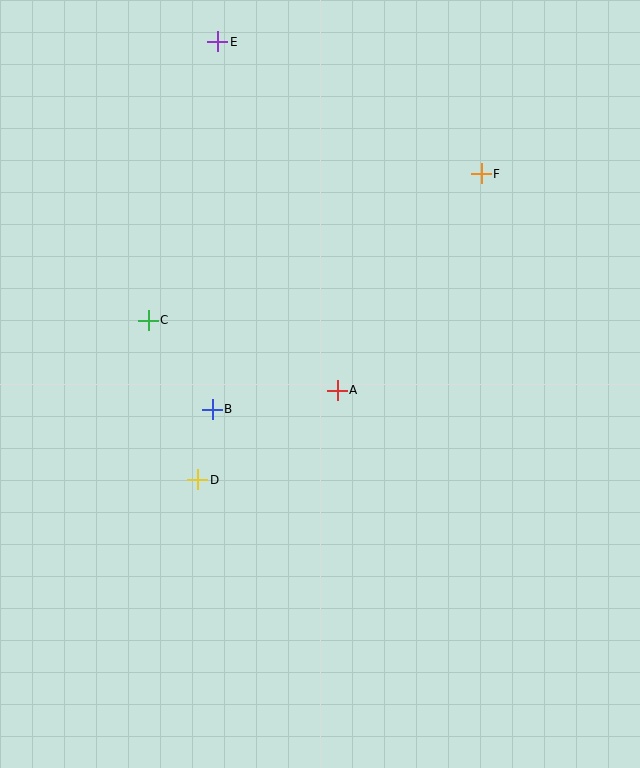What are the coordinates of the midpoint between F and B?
The midpoint between F and B is at (347, 291).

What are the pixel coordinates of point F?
Point F is at (481, 174).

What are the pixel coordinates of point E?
Point E is at (218, 42).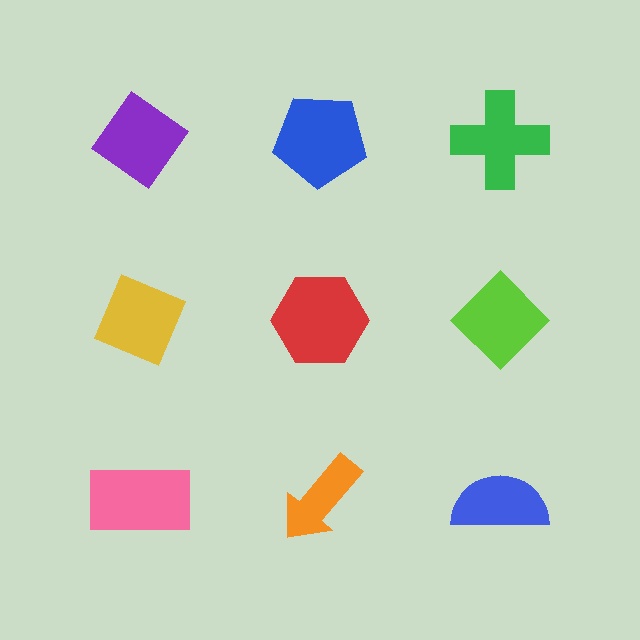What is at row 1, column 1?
A purple diamond.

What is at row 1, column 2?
A blue pentagon.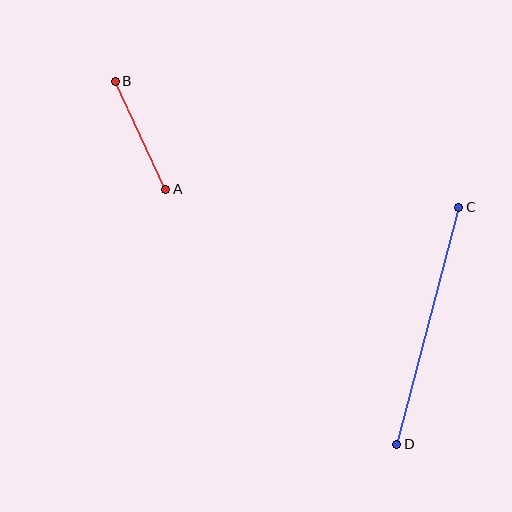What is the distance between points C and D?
The distance is approximately 245 pixels.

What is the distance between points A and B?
The distance is approximately 119 pixels.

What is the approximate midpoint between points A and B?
The midpoint is at approximately (141, 135) pixels.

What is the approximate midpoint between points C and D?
The midpoint is at approximately (428, 326) pixels.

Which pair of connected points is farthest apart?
Points C and D are farthest apart.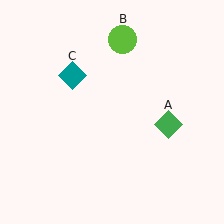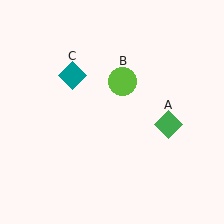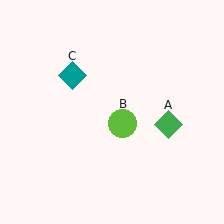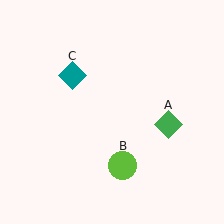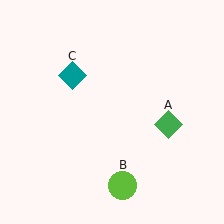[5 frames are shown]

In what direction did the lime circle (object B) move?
The lime circle (object B) moved down.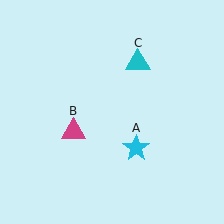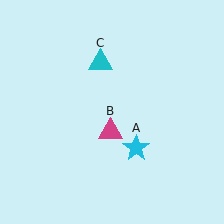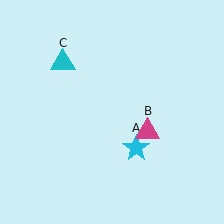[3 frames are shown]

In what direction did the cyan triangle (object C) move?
The cyan triangle (object C) moved left.